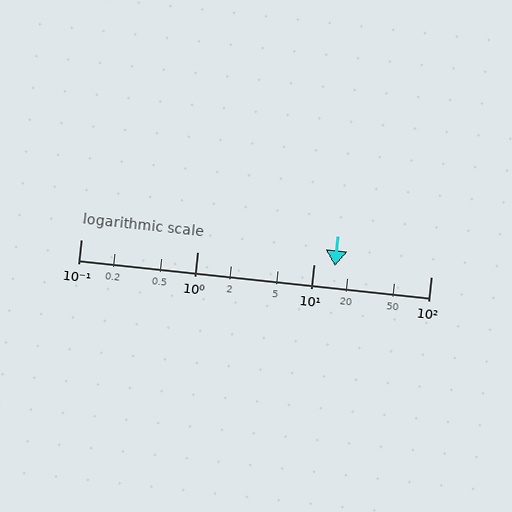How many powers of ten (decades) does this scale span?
The scale spans 3 decades, from 0.1 to 100.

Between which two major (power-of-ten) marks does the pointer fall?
The pointer is between 10 and 100.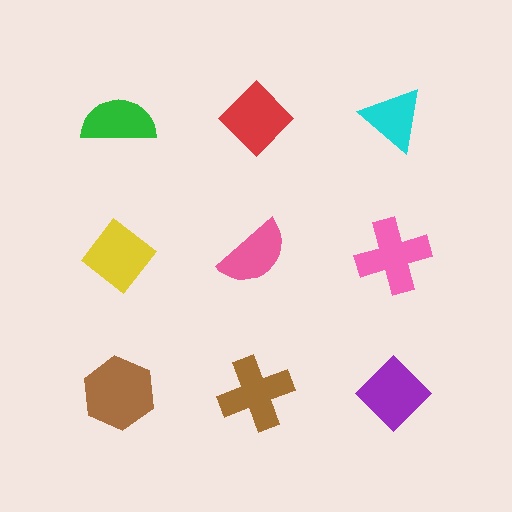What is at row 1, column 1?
A green semicircle.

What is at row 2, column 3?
A pink cross.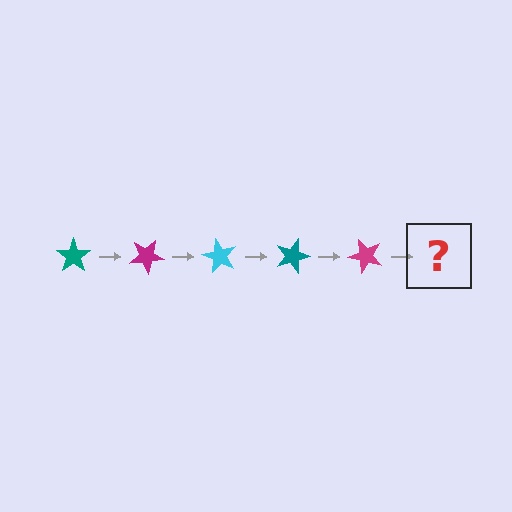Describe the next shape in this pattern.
It should be a cyan star, rotated 150 degrees from the start.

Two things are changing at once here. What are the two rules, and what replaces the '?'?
The two rules are that it rotates 30 degrees each step and the color cycles through teal, magenta, and cyan. The '?' should be a cyan star, rotated 150 degrees from the start.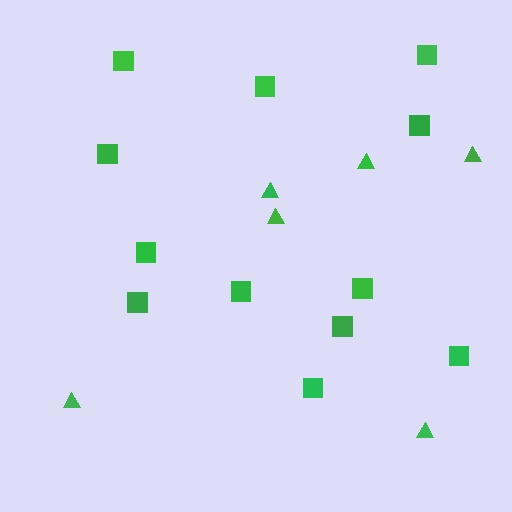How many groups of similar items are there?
There are 2 groups: one group of triangles (6) and one group of squares (12).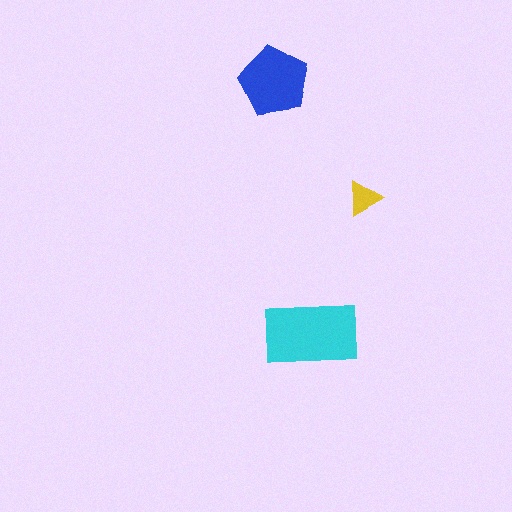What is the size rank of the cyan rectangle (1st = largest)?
1st.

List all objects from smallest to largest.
The yellow triangle, the blue pentagon, the cyan rectangle.